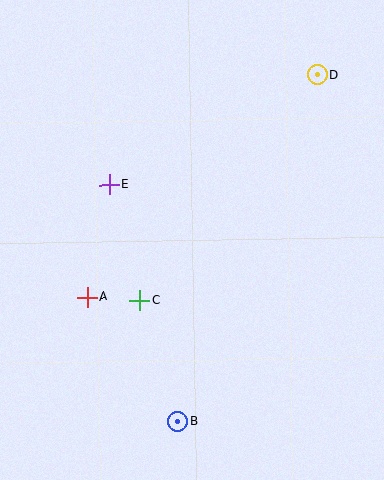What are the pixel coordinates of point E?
Point E is at (109, 185).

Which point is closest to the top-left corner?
Point E is closest to the top-left corner.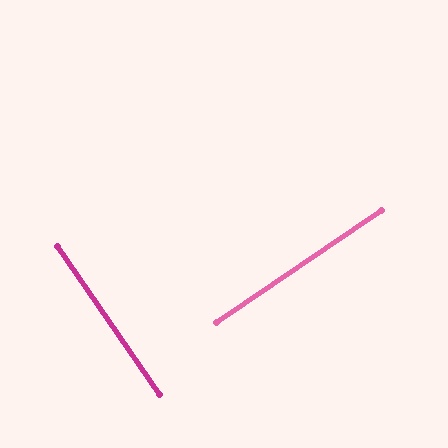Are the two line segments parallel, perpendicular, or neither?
Perpendicular — they meet at approximately 90°.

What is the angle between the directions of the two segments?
Approximately 90 degrees.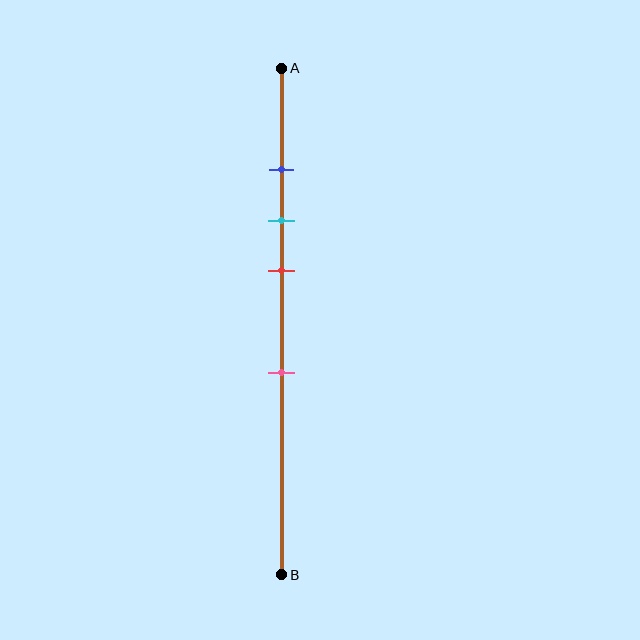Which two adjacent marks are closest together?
The blue and cyan marks are the closest adjacent pair.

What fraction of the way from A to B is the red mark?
The red mark is approximately 40% (0.4) of the way from A to B.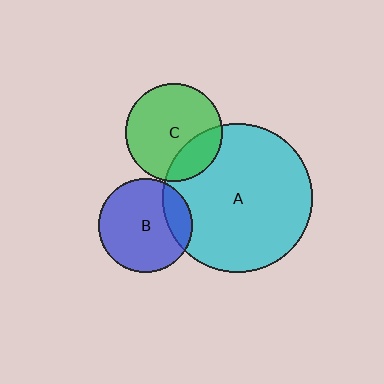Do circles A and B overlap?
Yes.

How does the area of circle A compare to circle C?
Approximately 2.4 times.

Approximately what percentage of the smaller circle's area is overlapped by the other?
Approximately 20%.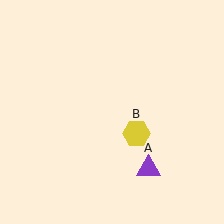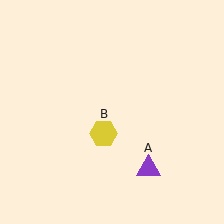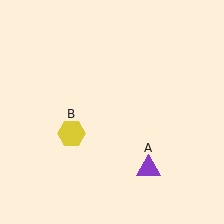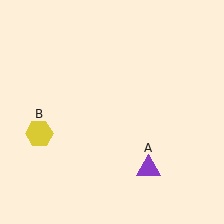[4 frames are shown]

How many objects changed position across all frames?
1 object changed position: yellow hexagon (object B).